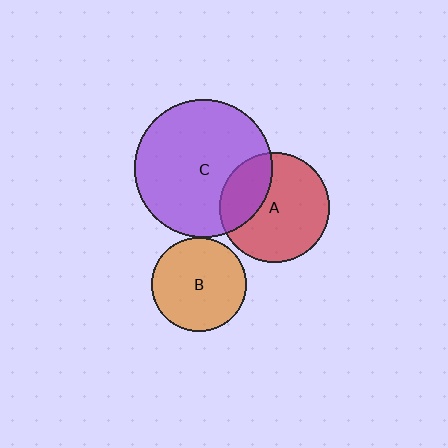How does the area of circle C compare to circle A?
Approximately 1.6 times.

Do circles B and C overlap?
Yes.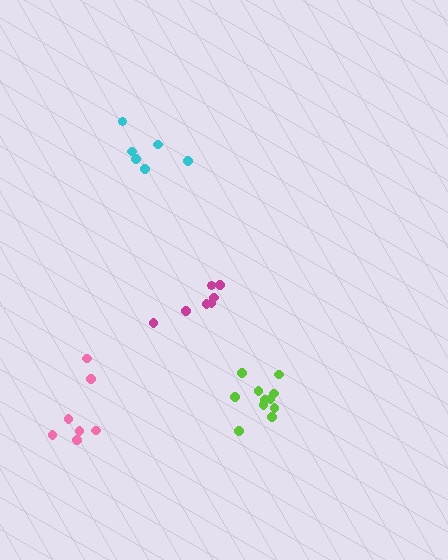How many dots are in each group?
Group 1: 6 dots, Group 2: 11 dots, Group 3: 7 dots, Group 4: 7 dots (31 total).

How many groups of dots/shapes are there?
There are 4 groups.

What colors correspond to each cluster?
The clusters are colored: cyan, lime, pink, magenta.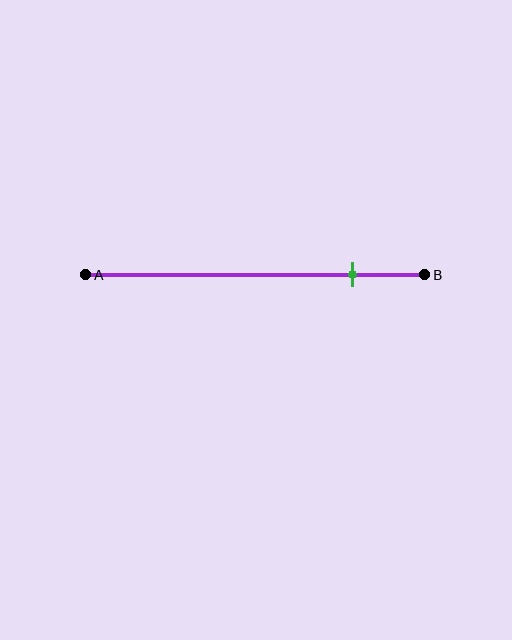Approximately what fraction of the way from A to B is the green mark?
The green mark is approximately 80% of the way from A to B.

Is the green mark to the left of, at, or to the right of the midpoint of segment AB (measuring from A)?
The green mark is to the right of the midpoint of segment AB.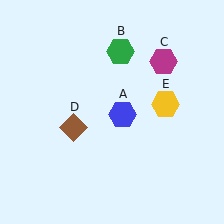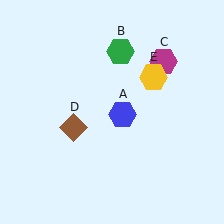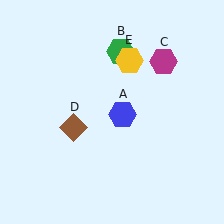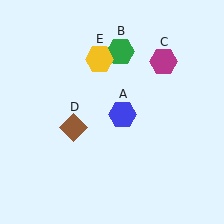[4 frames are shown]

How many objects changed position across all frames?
1 object changed position: yellow hexagon (object E).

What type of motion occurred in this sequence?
The yellow hexagon (object E) rotated counterclockwise around the center of the scene.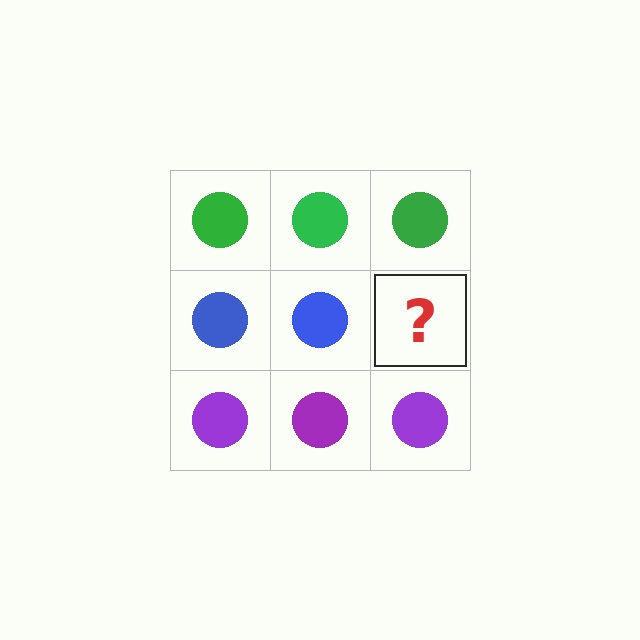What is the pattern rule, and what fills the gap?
The rule is that each row has a consistent color. The gap should be filled with a blue circle.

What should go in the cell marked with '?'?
The missing cell should contain a blue circle.